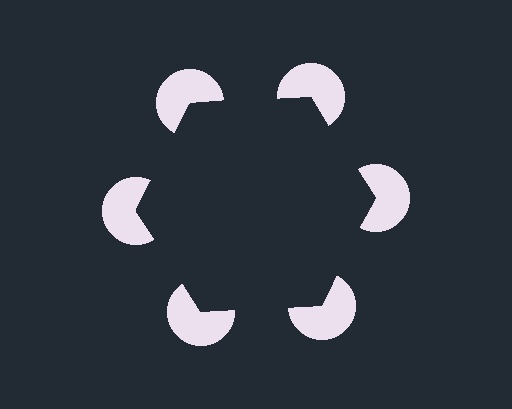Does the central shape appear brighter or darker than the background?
It typically appears slightly darker than the background, even though no actual brightness change is drawn.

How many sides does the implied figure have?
6 sides.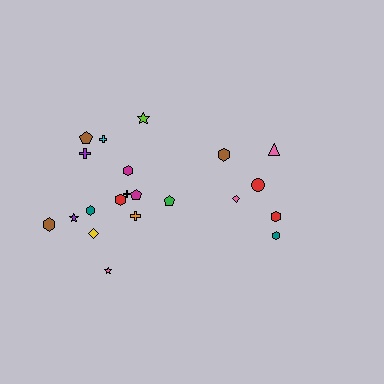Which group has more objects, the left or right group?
The left group.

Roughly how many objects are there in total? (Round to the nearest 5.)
Roughly 20 objects in total.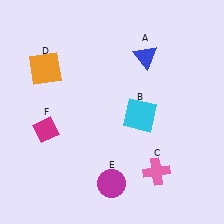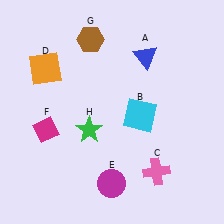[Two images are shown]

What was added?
A brown hexagon (G), a green star (H) were added in Image 2.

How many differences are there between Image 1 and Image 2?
There are 2 differences between the two images.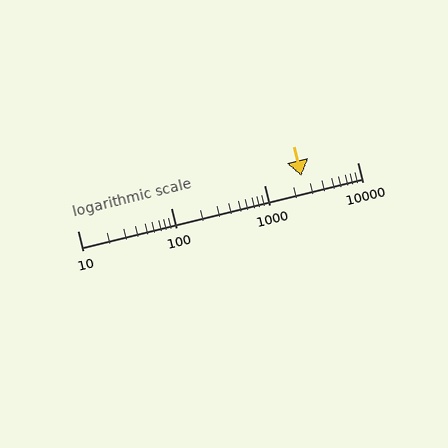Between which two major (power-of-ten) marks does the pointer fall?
The pointer is between 1000 and 10000.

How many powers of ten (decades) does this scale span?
The scale spans 3 decades, from 10 to 10000.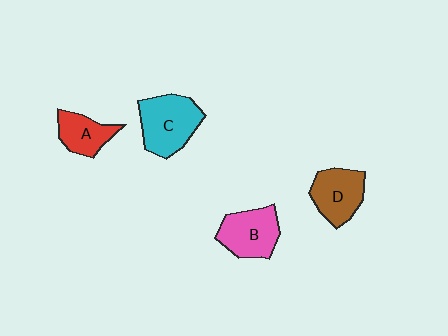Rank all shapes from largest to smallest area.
From largest to smallest: C (cyan), B (pink), D (brown), A (red).